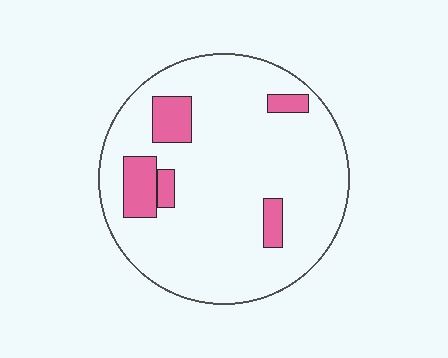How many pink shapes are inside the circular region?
5.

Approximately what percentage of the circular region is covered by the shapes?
Approximately 15%.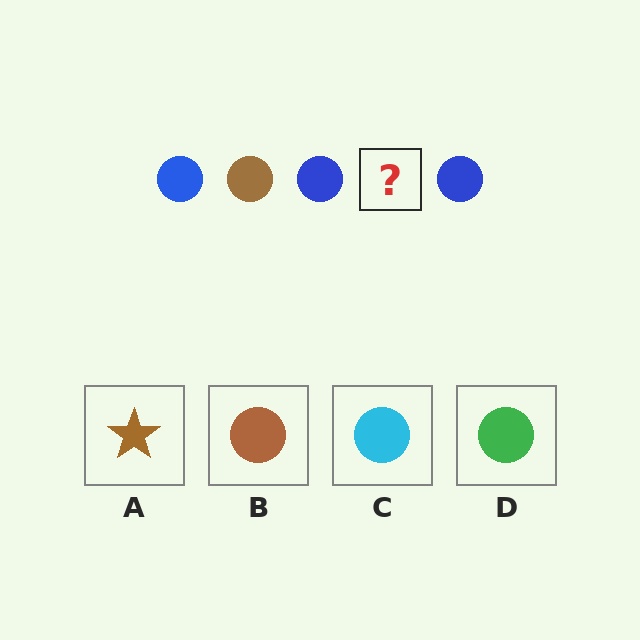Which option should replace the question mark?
Option B.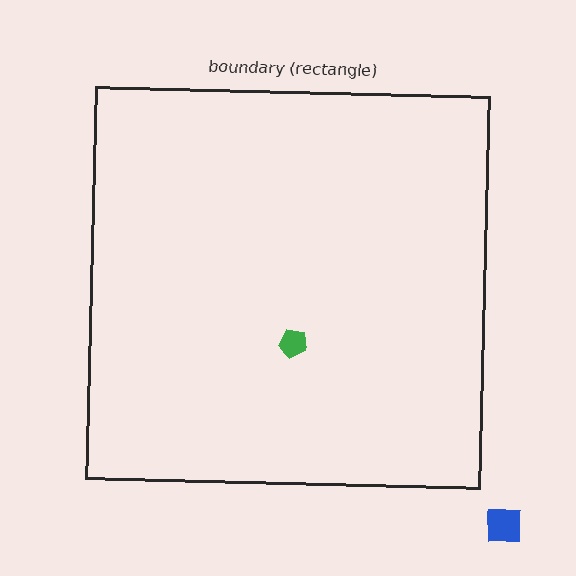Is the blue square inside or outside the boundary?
Outside.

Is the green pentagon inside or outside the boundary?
Inside.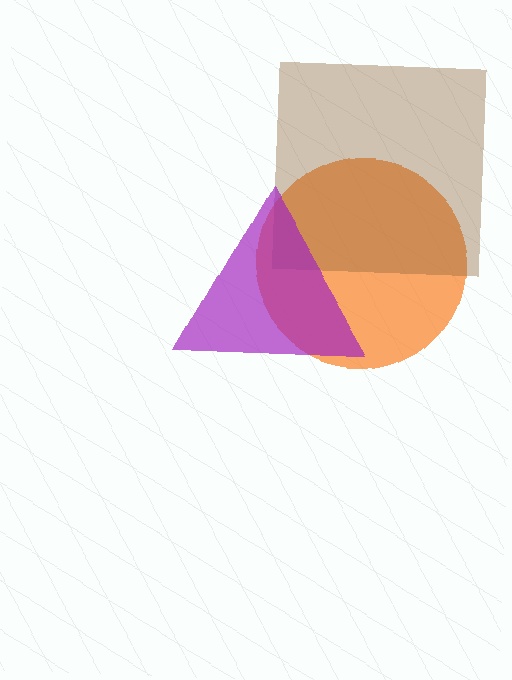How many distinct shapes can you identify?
There are 3 distinct shapes: an orange circle, a brown square, a purple triangle.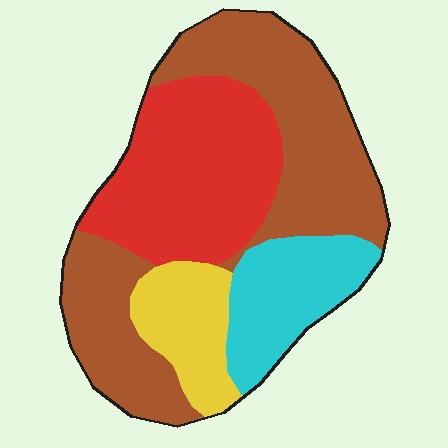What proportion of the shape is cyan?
Cyan covers roughly 15% of the shape.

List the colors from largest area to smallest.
From largest to smallest: brown, red, cyan, yellow.